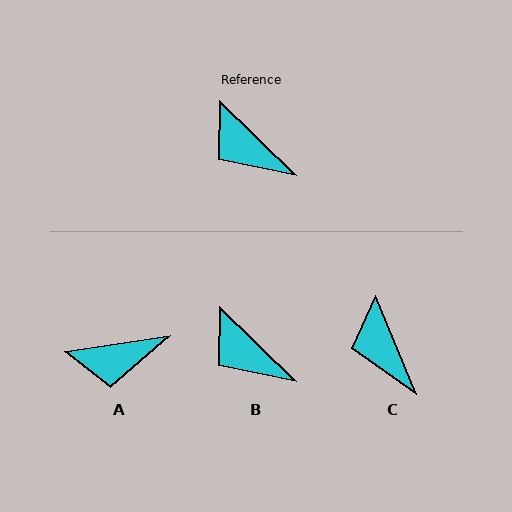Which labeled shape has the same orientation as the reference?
B.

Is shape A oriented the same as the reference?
No, it is off by about 52 degrees.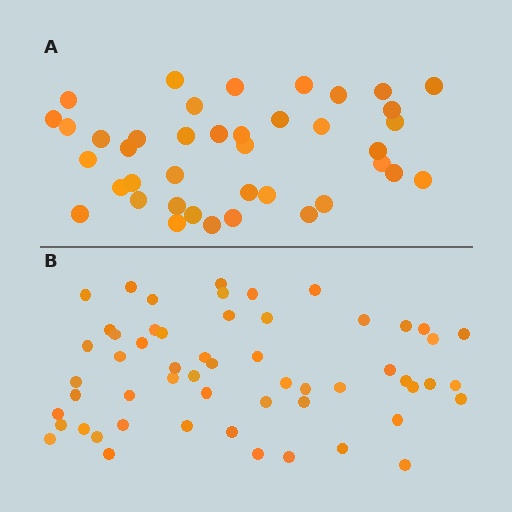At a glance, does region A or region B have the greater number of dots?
Region B (the bottom region) has more dots.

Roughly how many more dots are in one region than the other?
Region B has approximately 15 more dots than region A.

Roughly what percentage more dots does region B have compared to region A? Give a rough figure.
About 40% more.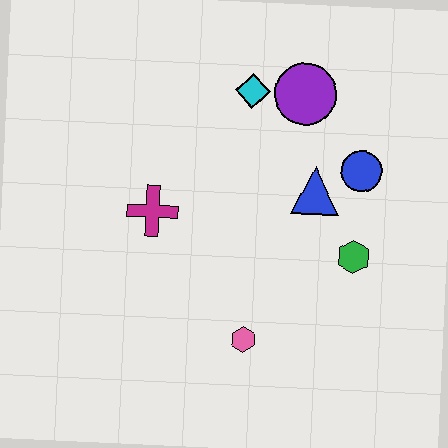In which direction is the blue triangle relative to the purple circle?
The blue triangle is below the purple circle.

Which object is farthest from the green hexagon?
The magenta cross is farthest from the green hexagon.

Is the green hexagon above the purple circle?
No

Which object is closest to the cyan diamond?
The purple circle is closest to the cyan diamond.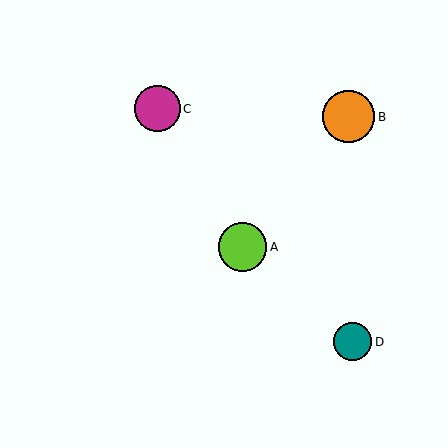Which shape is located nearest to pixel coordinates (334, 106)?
The orange circle (labeled B) at (349, 117) is nearest to that location.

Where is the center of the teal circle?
The center of the teal circle is at (353, 342).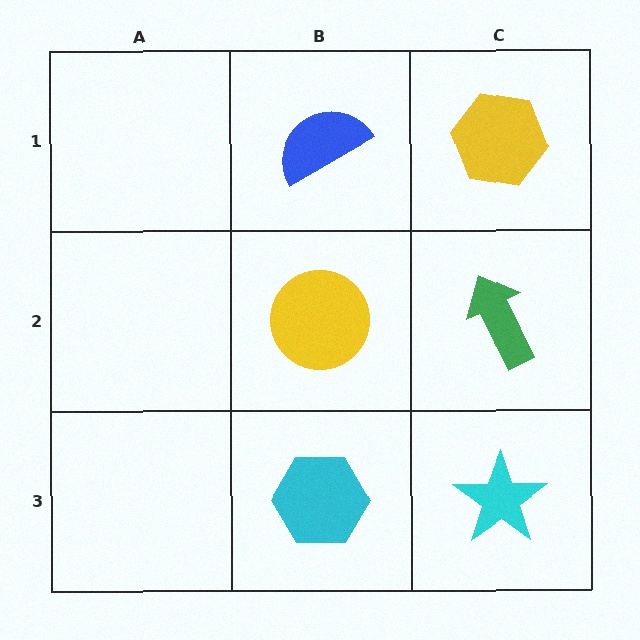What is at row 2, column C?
A green arrow.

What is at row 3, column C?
A cyan star.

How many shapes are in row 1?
2 shapes.